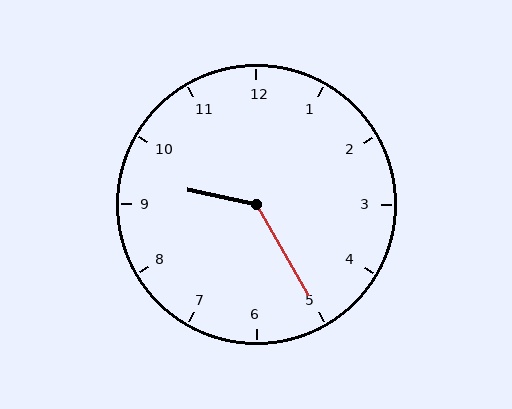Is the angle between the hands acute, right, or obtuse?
It is obtuse.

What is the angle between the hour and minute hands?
Approximately 132 degrees.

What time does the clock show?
9:25.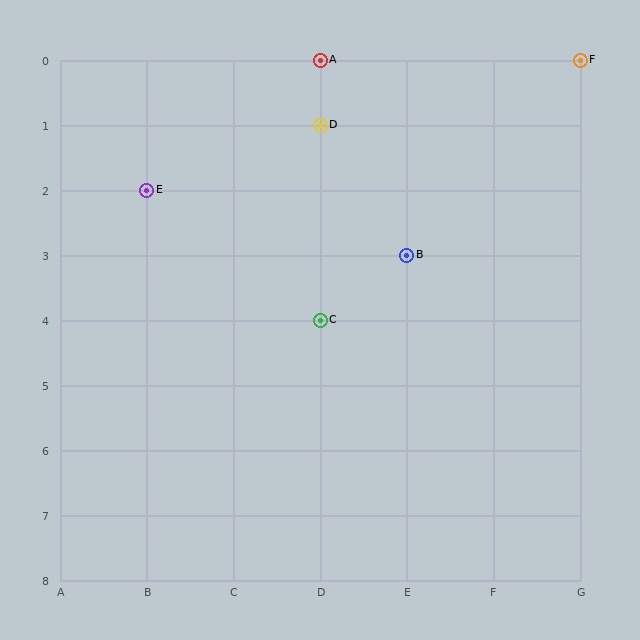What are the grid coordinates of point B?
Point B is at grid coordinates (E, 3).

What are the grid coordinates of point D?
Point D is at grid coordinates (D, 1).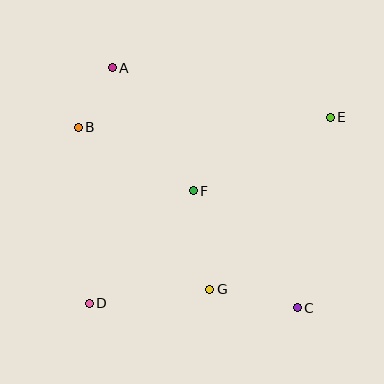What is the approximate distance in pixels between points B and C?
The distance between B and C is approximately 284 pixels.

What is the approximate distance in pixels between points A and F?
The distance between A and F is approximately 147 pixels.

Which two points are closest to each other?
Points A and B are closest to each other.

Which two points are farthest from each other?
Points D and E are farthest from each other.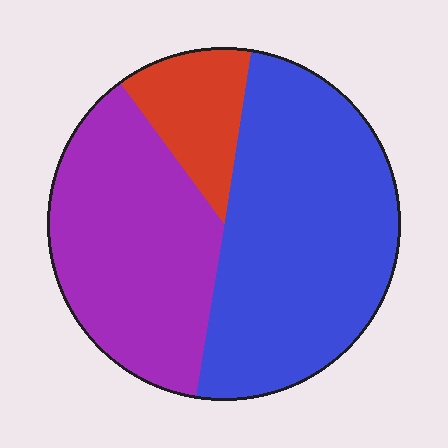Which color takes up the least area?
Red, at roughly 15%.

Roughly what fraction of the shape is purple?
Purple covers about 35% of the shape.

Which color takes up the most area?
Blue, at roughly 50%.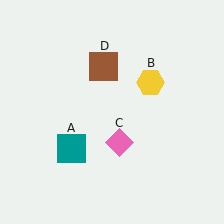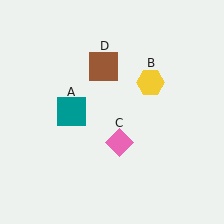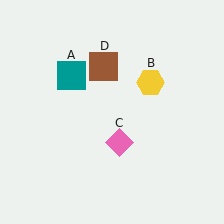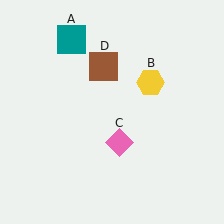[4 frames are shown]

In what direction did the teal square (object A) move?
The teal square (object A) moved up.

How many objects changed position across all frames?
1 object changed position: teal square (object A).